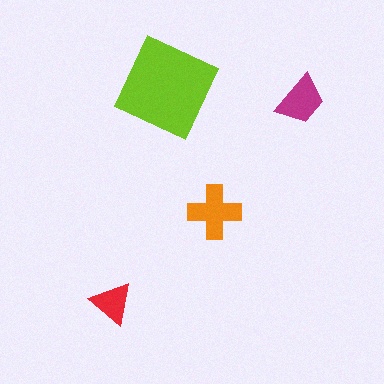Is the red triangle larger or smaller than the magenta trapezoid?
Smaller.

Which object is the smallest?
The red triangle.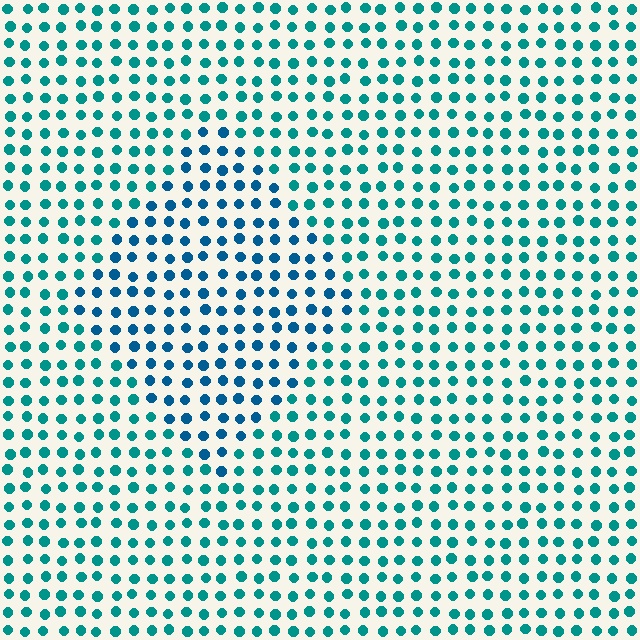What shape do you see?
I see a diamond.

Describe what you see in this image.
The image is filled with small teal elements in a uniform arrangement. A diamond-shaped region is visible where the elements are tinted to a slightly different hue, forming a subtle color boundary.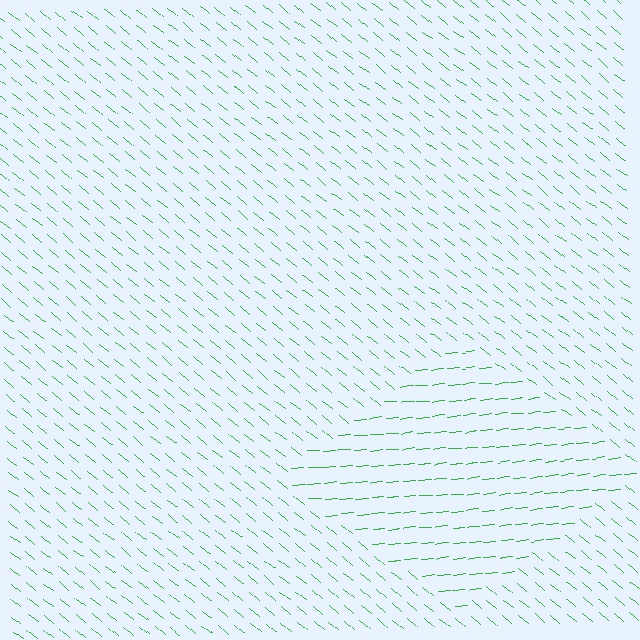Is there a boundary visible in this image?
Yes, there is a texture boundary formed by a change in line orientation.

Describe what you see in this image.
The image is filled with small green line segments. A diamond region in the image has lines oriented differently from the surrounding lines, creating a visible texture boundary.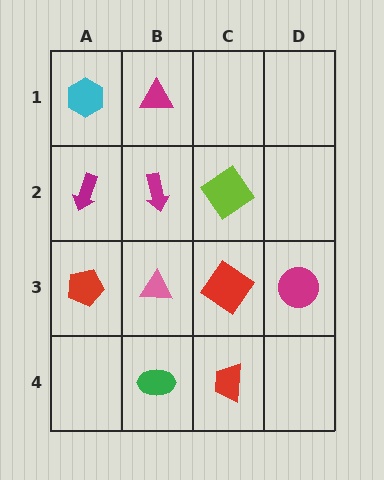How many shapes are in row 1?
2 shapes.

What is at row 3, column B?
A pink triangle.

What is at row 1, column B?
A magenta triangle.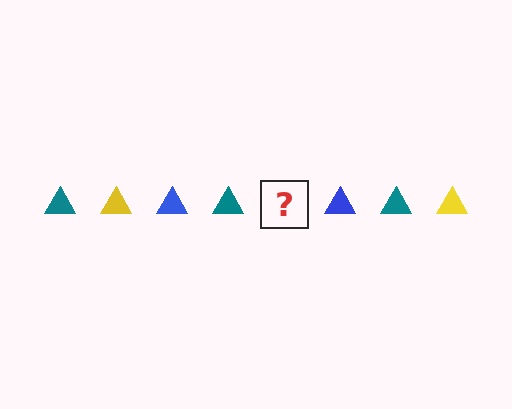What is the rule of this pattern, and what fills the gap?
The rule is that the pattern cycles through teal, yellow, blue triangles. The gap should be filled with a yellow triangle.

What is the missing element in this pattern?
The missing element is a yellow triangle.